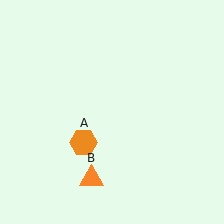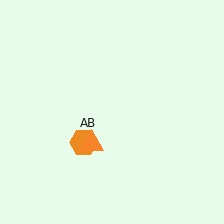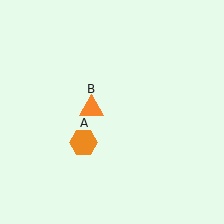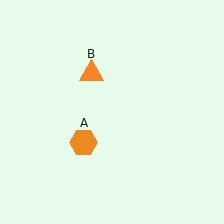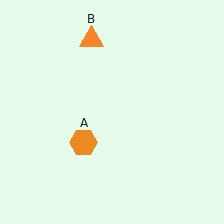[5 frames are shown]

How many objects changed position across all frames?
1 object changed position: orange triangle (object B).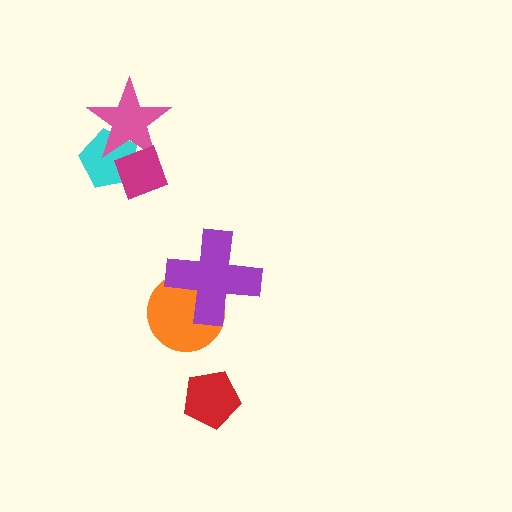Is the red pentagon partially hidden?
No, no other shape covers it.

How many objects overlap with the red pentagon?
0 objects overlap with the red pentagon.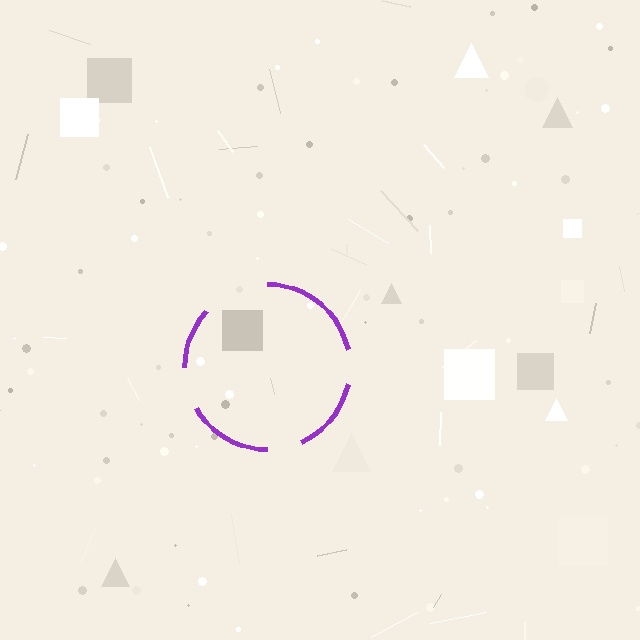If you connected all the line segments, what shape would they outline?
They would outline a circle.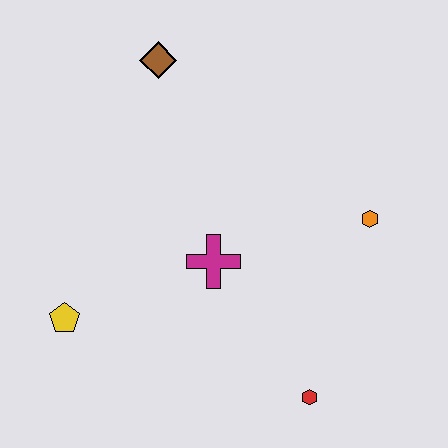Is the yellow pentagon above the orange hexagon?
No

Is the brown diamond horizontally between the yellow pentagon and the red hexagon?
Yes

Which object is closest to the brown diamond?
The magenta cross is closest to the brown diamond.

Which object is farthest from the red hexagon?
The brown diamond is farthest from the red hexagon.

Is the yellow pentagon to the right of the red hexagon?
No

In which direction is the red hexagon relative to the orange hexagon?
The red hexagon is below the orange hexagon.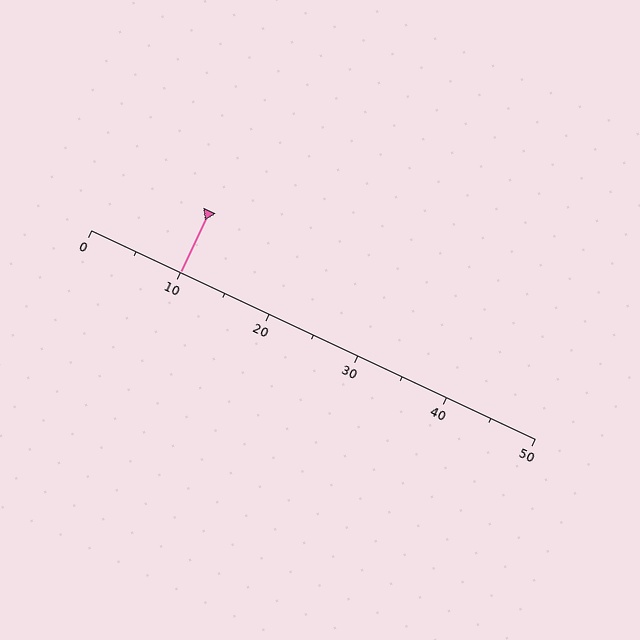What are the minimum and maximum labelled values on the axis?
The axis runs from 0 to 50.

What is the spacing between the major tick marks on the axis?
The major ticks are spaced 10 apart.